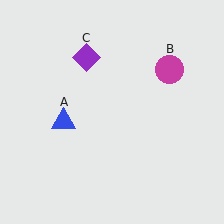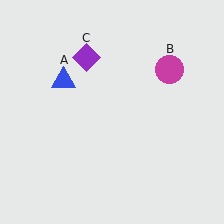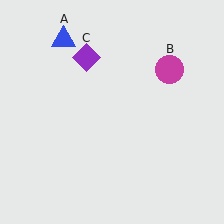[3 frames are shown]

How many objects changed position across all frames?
1 object changed position: blue triangle (object A).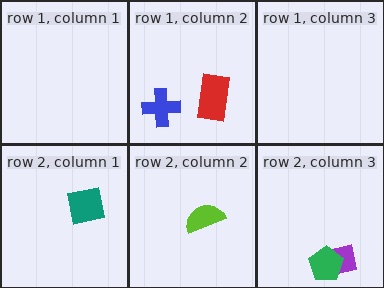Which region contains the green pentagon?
The row 2, column 3 region.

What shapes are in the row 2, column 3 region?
The purple square, the green pentagon.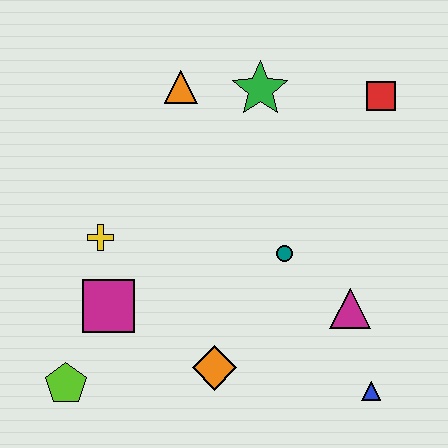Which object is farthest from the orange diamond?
The red square is farthest from the orange diamond.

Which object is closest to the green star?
The orange triangle is closest to the green star.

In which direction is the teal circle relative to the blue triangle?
The teal circle is above the blue triangle.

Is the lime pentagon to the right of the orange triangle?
No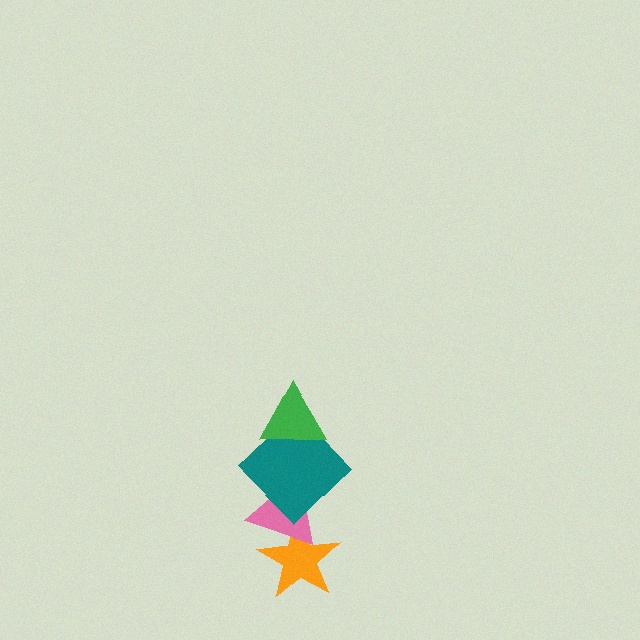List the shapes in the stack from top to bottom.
From top to bottom: the green triangle, the teal diamond, the pink triangle, the orange star.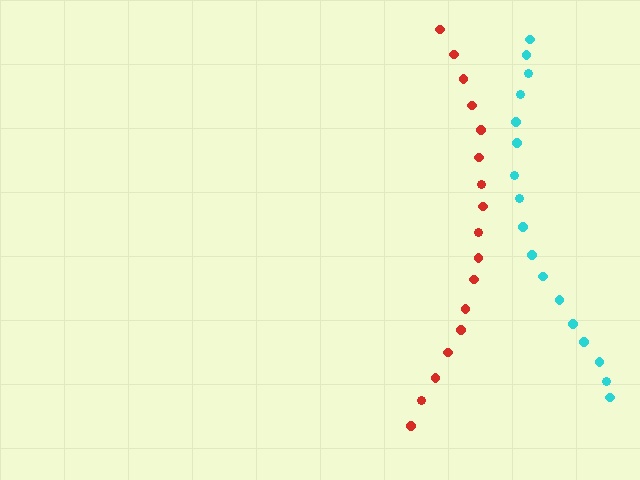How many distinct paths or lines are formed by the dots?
There are 2 distinct paths.